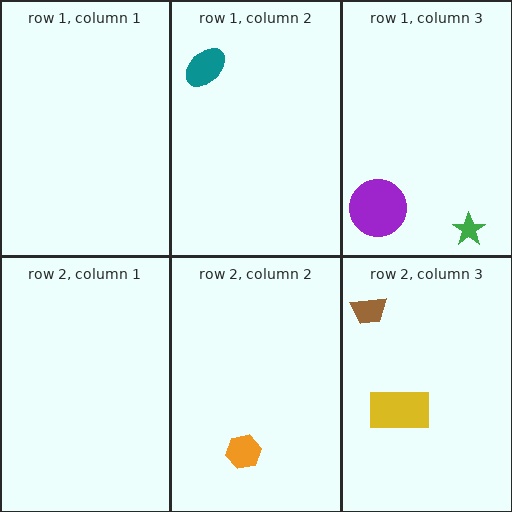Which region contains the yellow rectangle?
The row 2, column 3 region.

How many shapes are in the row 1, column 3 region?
2.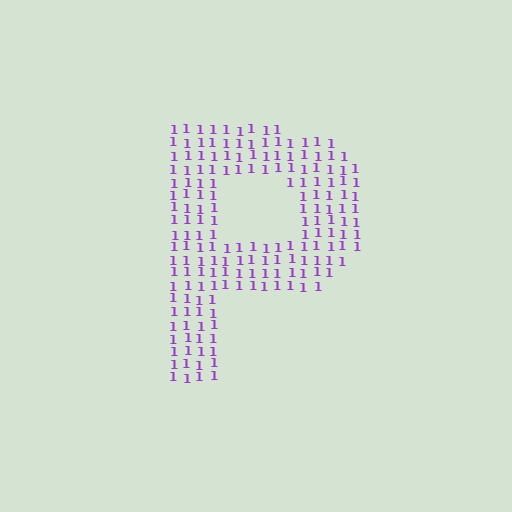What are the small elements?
The small elements are digit 1's.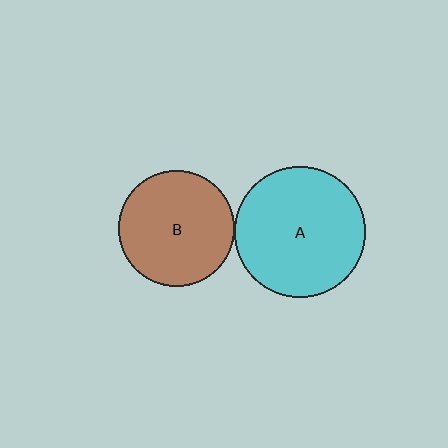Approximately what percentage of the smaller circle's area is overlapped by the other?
Approximately 5%.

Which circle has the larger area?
Circle A (cyan).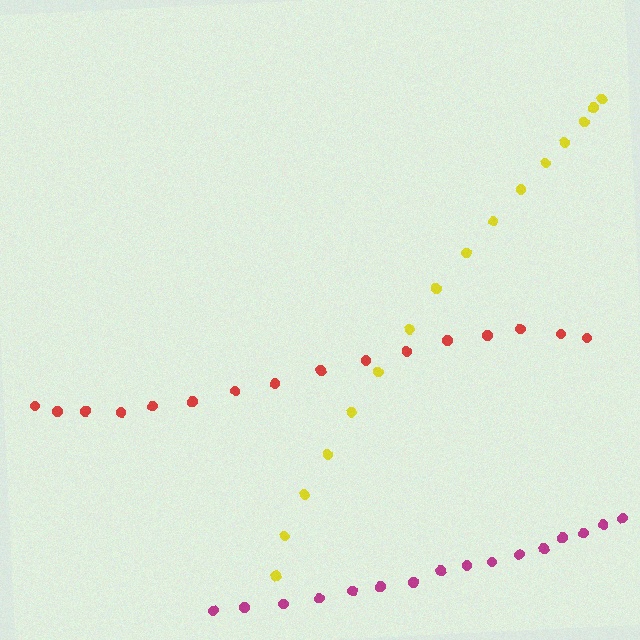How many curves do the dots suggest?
There are 3 distinct paths.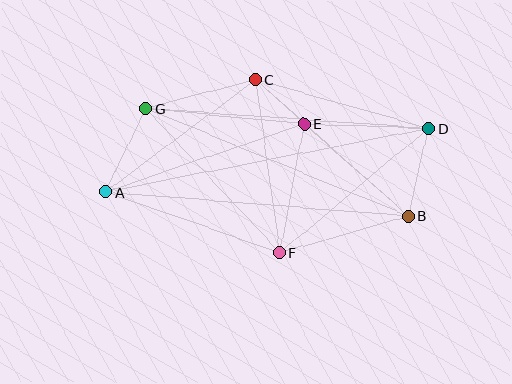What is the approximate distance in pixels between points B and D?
The distance between B and D is approximately 90 pixels.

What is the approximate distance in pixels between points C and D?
The distance between C and D is approximately 180 pixels.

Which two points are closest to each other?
Points C and E are closest to each other.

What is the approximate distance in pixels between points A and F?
The distance between A and F is approximately 184 pixels.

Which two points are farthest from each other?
Points A and D are farthest from each other.